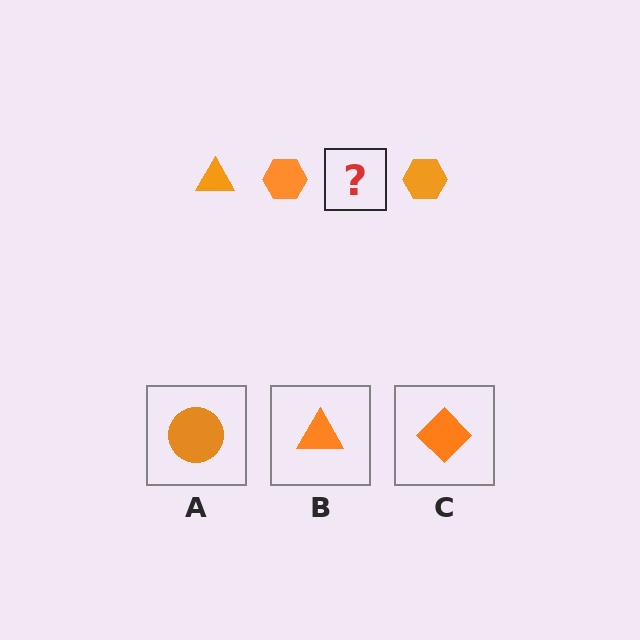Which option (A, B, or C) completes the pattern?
B.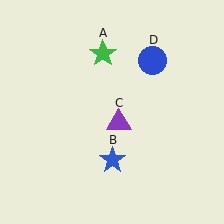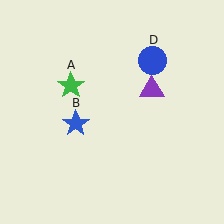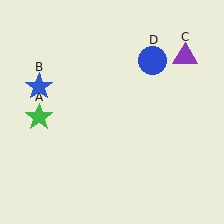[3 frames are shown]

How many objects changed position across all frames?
3 objects changed position: green star (object A), blue star (object B), purple triangle (object C).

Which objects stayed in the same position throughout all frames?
Blue circle (object D) remained stationary.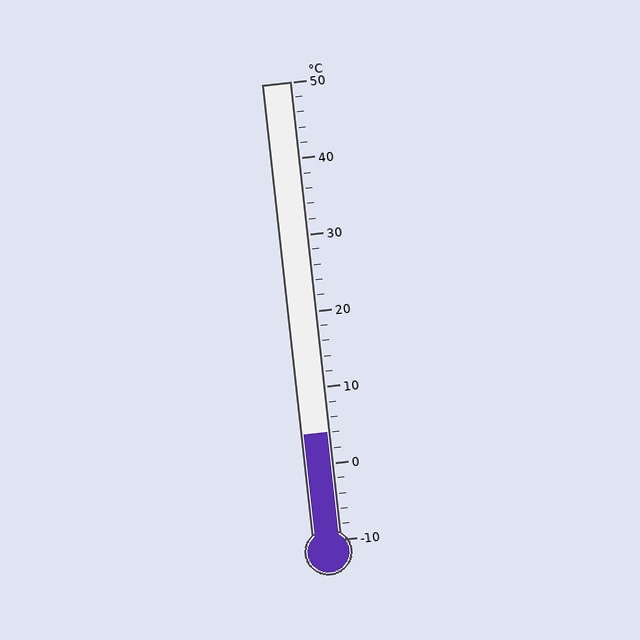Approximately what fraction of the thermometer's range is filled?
The thermometer is filled to approximately 25% of its range.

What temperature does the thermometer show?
The thermometer shows approximately 4°C.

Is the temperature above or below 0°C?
The temperature is above 0°C.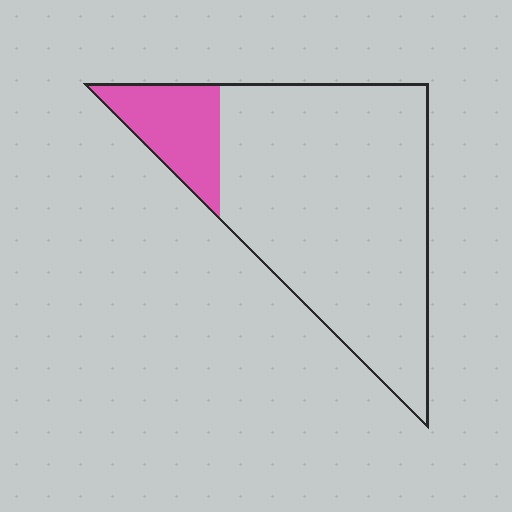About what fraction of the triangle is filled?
About one sixth (1/6).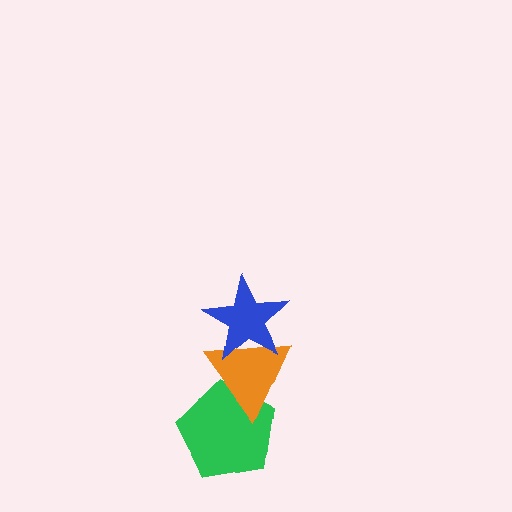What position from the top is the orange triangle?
The orange triangle is 2nd from the top.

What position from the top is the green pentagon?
The green pentagon is 3rd from the top.